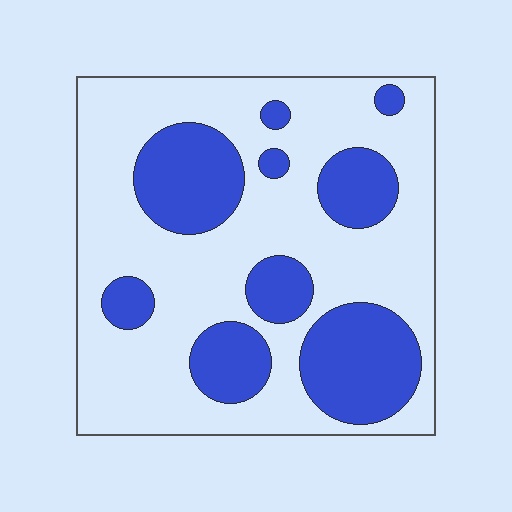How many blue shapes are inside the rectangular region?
9.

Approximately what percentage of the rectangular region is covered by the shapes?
Approximately 30%.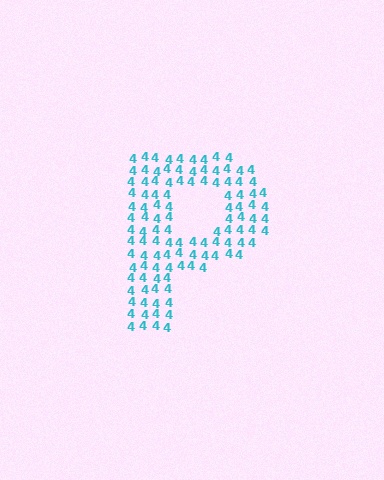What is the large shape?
The large shape is the letter P.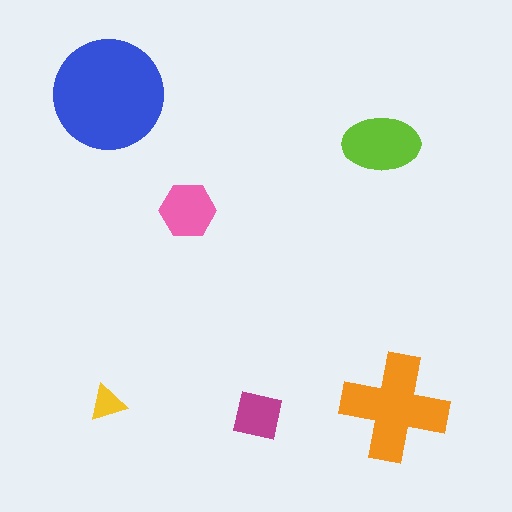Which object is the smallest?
The yellow triangle.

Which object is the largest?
The blue circle.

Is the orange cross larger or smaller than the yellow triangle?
Larger.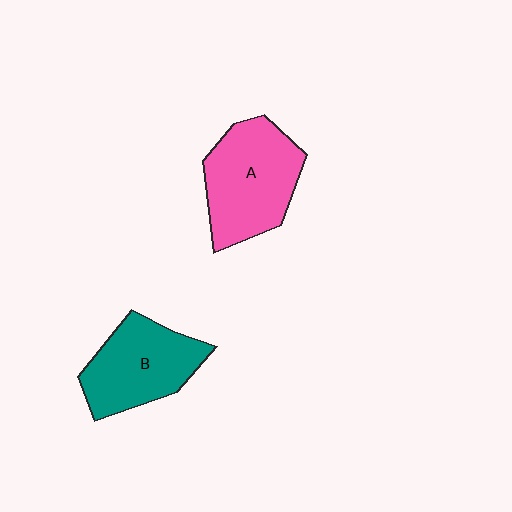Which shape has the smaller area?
Shape B (teal).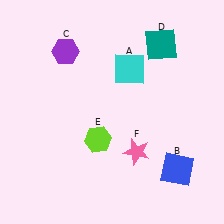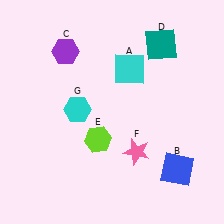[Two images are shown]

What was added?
A cyan hexagon (G) was added in Image 2.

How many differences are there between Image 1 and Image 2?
There is 1 difference between the two images.